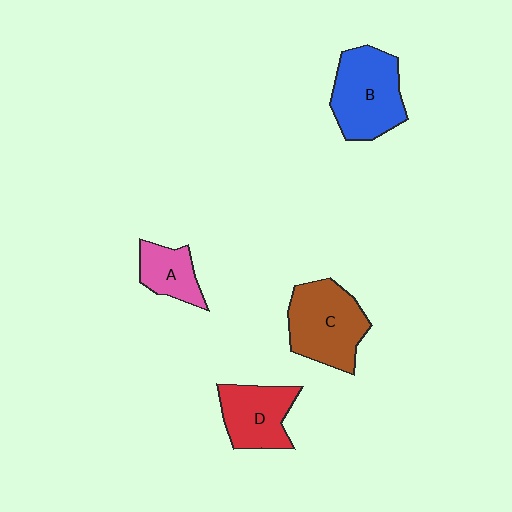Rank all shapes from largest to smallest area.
From largest to smallest: C (brown), B (blue), D (red), A (pink).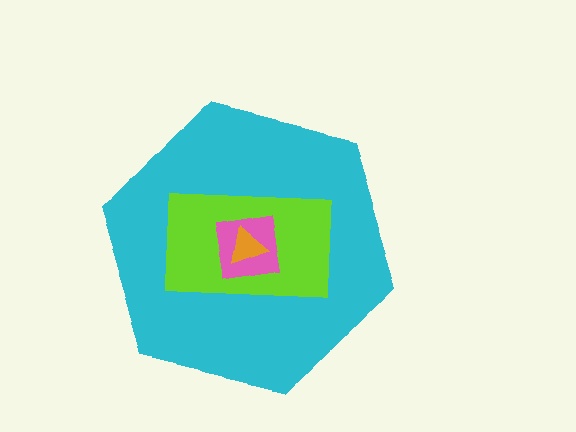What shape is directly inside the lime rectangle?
The pink square.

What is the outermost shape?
The cyan hexagon.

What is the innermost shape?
The orange triangle.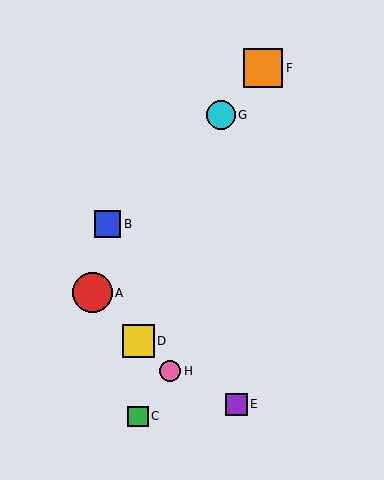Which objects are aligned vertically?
Objects C, D are aligned vertically.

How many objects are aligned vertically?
2 objects (C, D) are aligned vertically.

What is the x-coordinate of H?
Object H is at x≈170.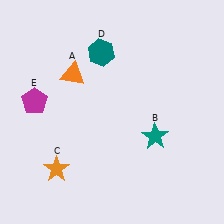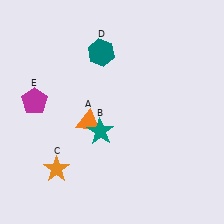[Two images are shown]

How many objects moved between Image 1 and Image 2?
2 objects moved between the two images.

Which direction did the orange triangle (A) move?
The orange triangle (A) moved down.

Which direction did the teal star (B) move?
The teal star (B) moved left.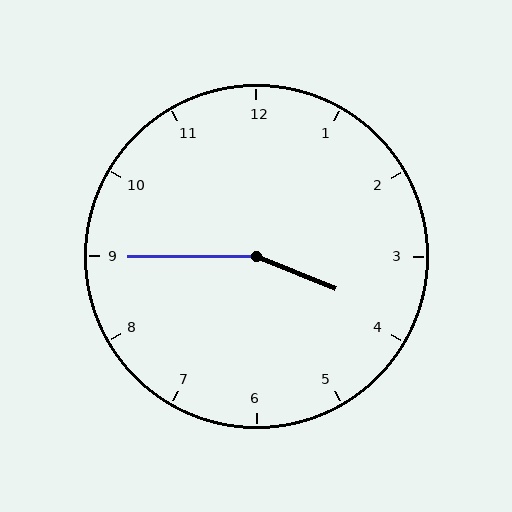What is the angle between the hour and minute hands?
Approximately 158 degrees.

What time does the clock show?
3:45.